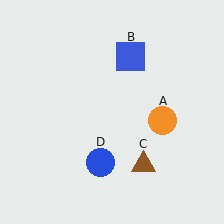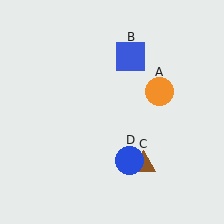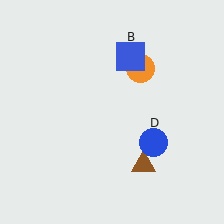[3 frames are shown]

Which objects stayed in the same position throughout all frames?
Blue square (object B) and brown triangle (object C) remained stationary.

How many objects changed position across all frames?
2 objects changed position: orange circle (object A), blue circle (object D).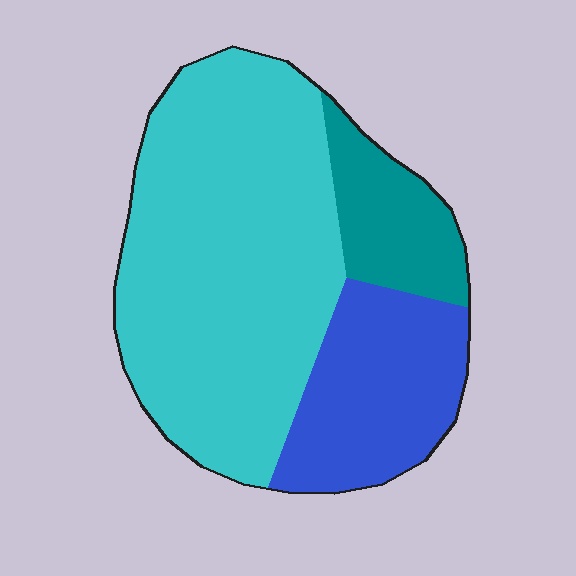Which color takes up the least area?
Teal, at roughly 15%.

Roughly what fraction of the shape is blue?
Blue takes up between a sixth and a third of the shape.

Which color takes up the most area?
Cyan, at roughly 60%.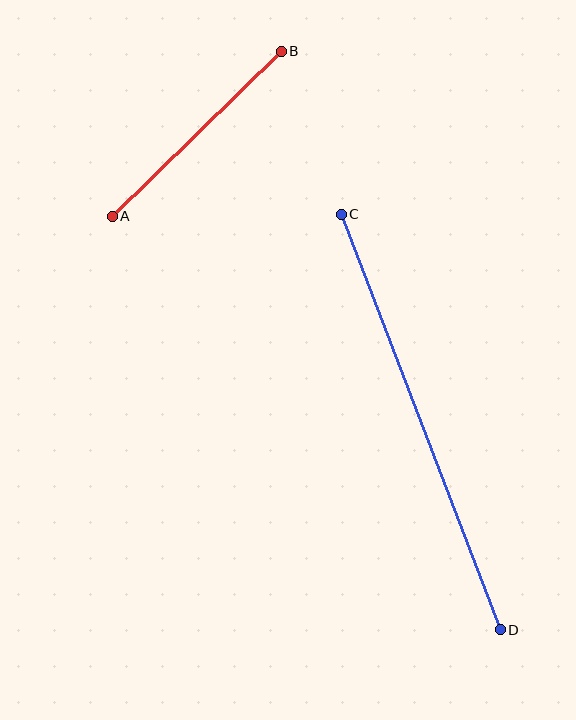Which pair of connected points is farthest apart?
Points C and D are farthest apart.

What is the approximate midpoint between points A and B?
The midpoint is at approximately (197, 134) pixels.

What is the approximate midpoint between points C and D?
The midpoint is at approximately (421, 422) pixels.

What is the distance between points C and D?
The distance is approximately 445 pixels.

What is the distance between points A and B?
The distance is approximately 236 pixels.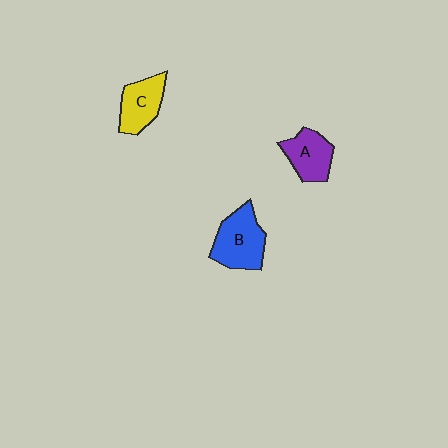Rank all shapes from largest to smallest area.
From largest to smallest: B (blue), C (yellow), A (purple).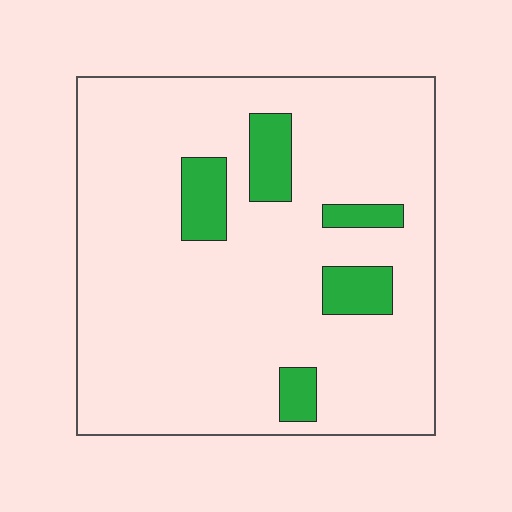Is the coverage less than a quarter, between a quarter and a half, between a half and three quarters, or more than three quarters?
Less than a quarter.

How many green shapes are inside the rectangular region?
5.